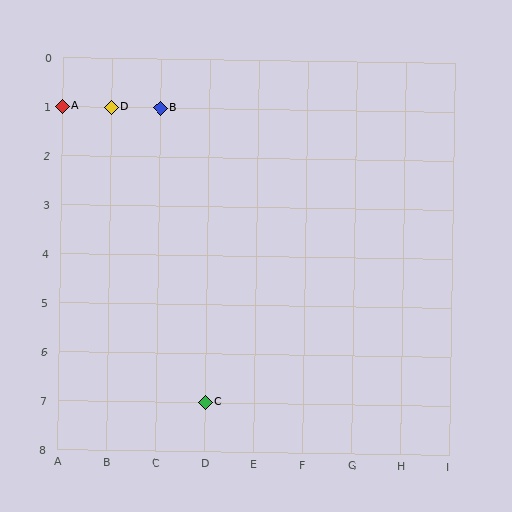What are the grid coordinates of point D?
Point D is at grid coordinates (B, 1).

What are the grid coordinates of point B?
Point B is at grid coordinates (C, 1).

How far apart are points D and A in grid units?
Points D and A are 1 column apart.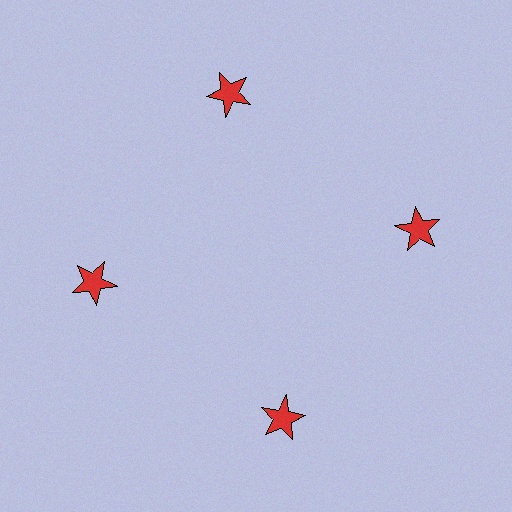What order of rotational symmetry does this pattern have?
This pattern has 4-fold rotational symmetry.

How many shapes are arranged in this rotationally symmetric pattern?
There are 4 shapes, arranged in 4 groups of 1.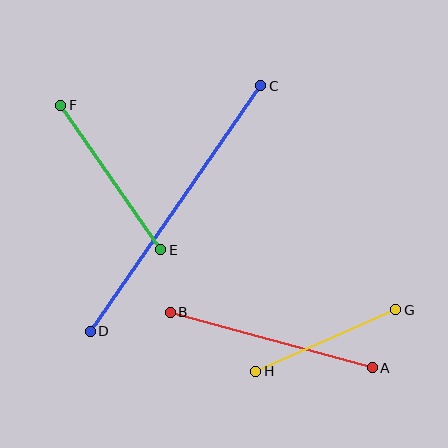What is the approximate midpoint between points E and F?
The midpoint is at approximately (111, 178) pixels.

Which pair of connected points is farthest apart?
Points C and D are farthest apart.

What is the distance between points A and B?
The distance is approximately 209 pixels.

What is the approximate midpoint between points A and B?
The midpoint is at approximately (271, 340) pixels.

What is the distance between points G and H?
The distance is approximately 153 pixels.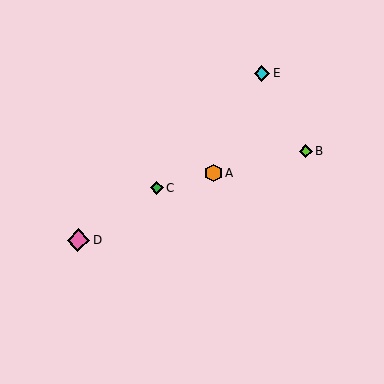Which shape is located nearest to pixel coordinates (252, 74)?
The cyan diamond (labeled E) at (262, 73) is nearest to that location.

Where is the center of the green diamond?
The center of the green diamond is at (157, 187).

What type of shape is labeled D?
Shape D is a pink diamond.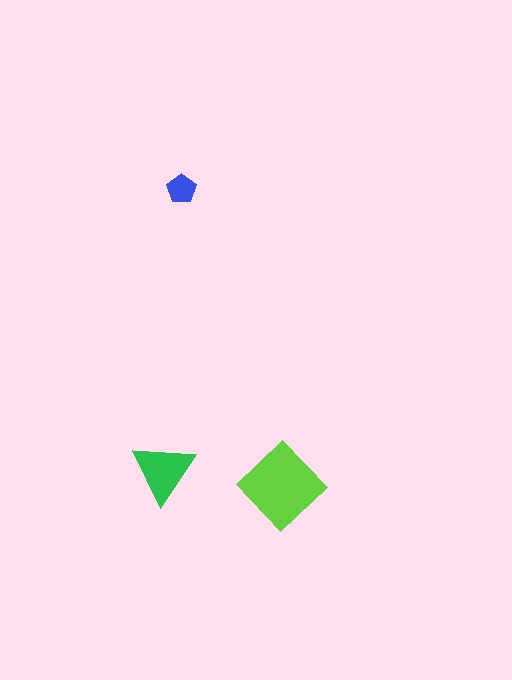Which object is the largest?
The lime diamond.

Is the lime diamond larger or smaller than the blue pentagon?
Larger.